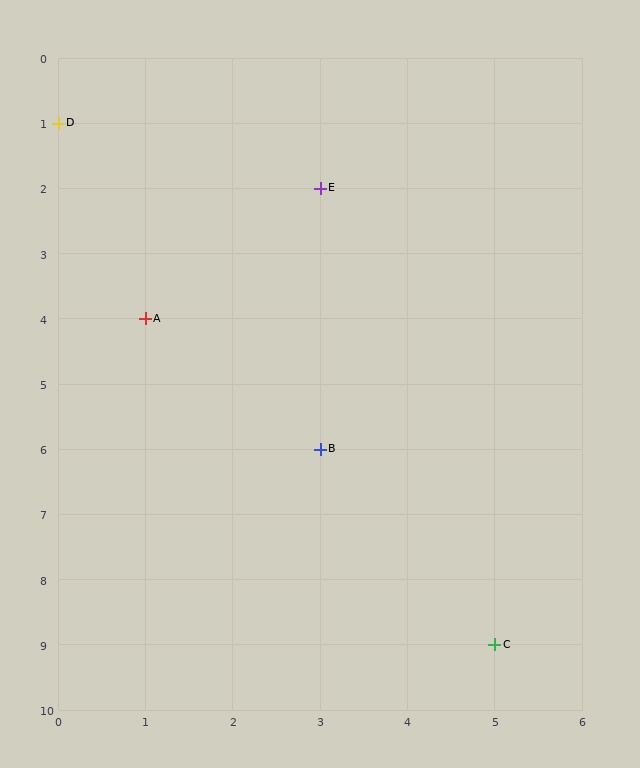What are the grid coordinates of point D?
Point D is at grid coordinates (0, 1).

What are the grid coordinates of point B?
Point B is at grid coordinates (3, 6).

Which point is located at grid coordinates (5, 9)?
Point C is at (5, 9).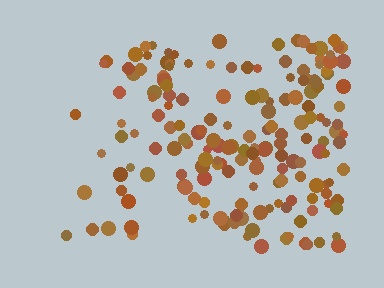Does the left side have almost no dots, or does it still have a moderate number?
Still a moderate number, just noticeably fewer than the right.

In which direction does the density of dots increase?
From left to right, with the right side densest.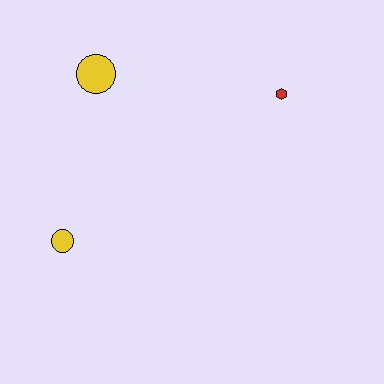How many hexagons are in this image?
There is 1 hexagon.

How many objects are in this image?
There are 3 objects.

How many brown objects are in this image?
There are no brown objects.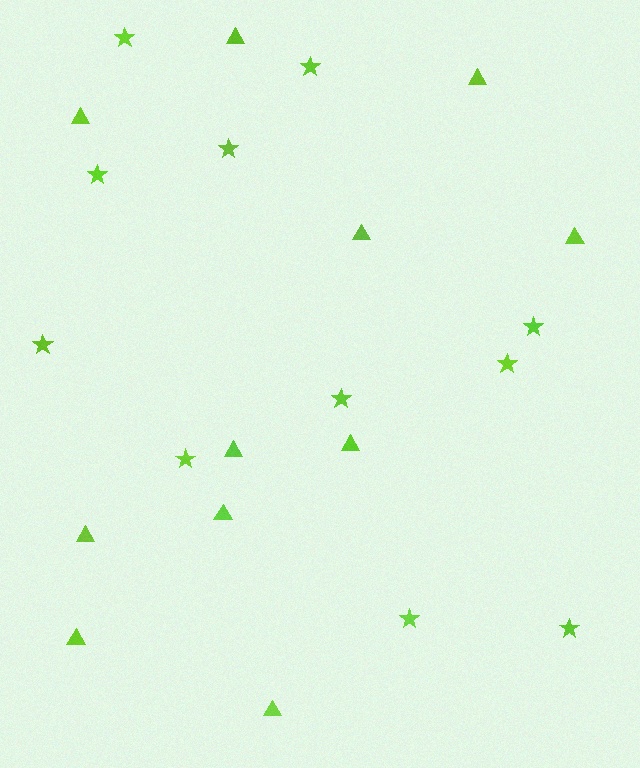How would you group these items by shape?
There are 2 groups: one group of stars (11) and one group of triangles (11).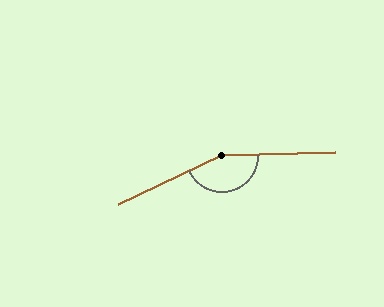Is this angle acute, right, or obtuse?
It is obtuse.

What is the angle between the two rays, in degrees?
Approximately 157 degrees.